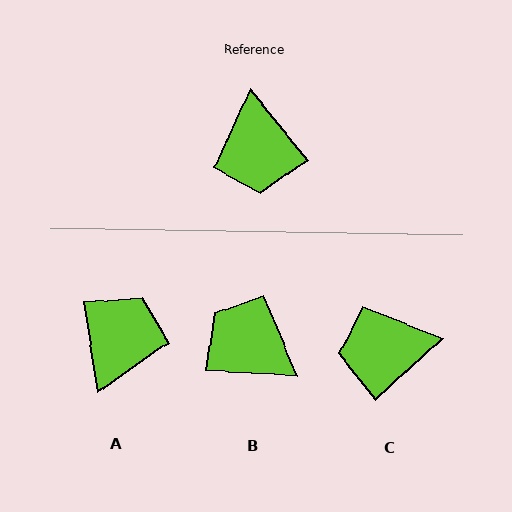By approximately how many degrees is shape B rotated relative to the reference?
Approximately 133 degrees clockwise.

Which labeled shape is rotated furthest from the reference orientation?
A, about 149 degrees away.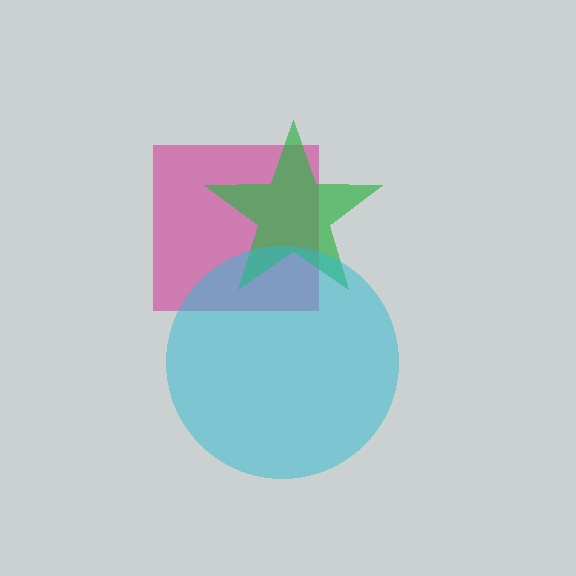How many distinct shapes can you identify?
There are 3 distinct shapes: a magenta square, a green star, a cyan circle.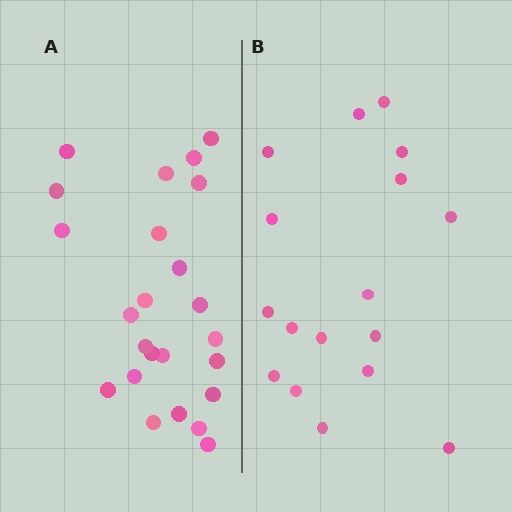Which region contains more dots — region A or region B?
Region A (the left region) has more dots.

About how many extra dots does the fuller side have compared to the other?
Region A has roughly 8 or so more dots than region B.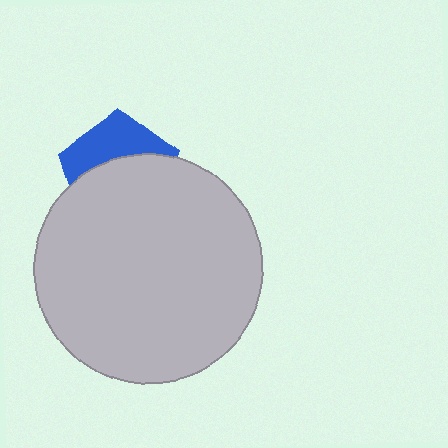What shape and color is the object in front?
The object in front is a light gray circle.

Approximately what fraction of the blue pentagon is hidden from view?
Roughly 61% of the blue pentagon is hidden behind the light gray circle.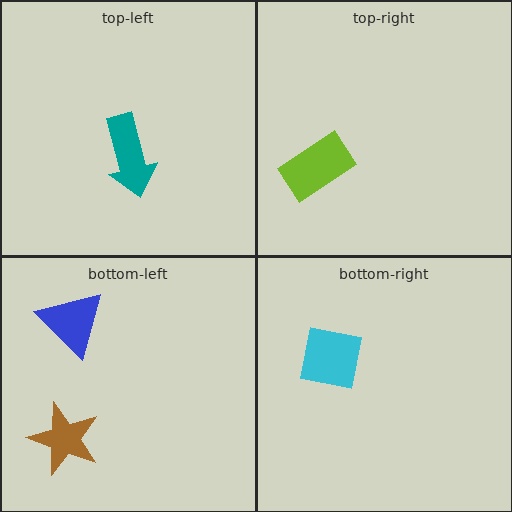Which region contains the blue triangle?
The bottom-left region.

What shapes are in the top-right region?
The lime rectangle.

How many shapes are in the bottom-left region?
2.